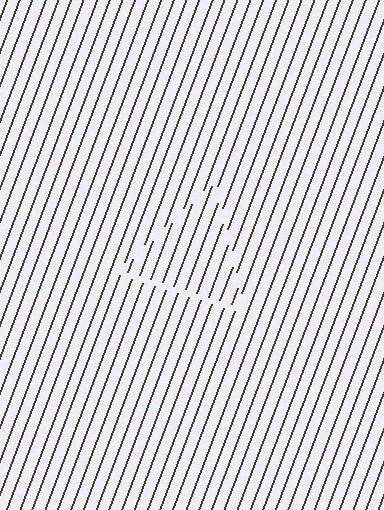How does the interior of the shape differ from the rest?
The interior of the shape contains the same grating, shifted by half a period — the contour is defined by the phase discontinuity where line-ends from the inner and outer gratings abut.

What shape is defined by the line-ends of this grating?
An illusory triangle. The interior of the shape contains the same grating, shifted by half a period — the contour is defined by the phase discontinuity where line-ends from the inner and outer gratings abut.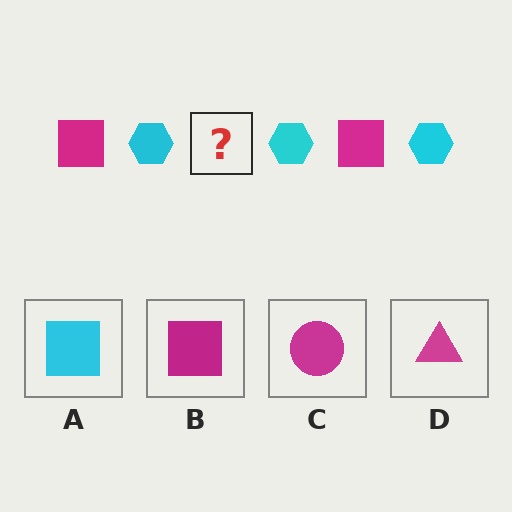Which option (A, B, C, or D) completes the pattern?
B.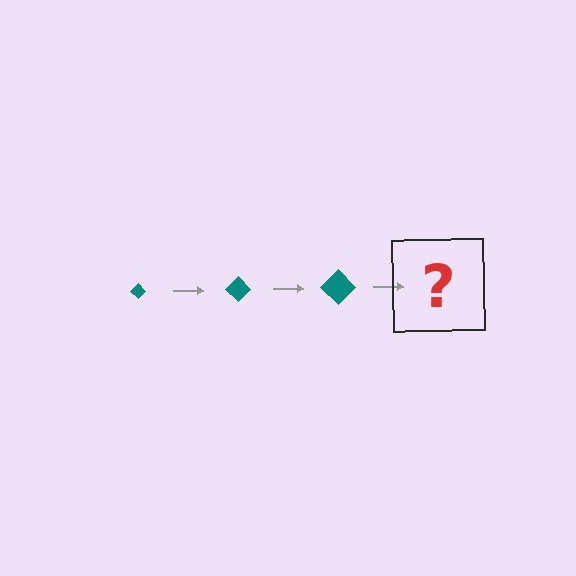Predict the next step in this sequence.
The next step is a teal diamond, larger than the previous one.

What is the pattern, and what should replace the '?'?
The pattern is that the diamond gets progressively larger each step. The '?' should be a teal diamond, larger than the previous one.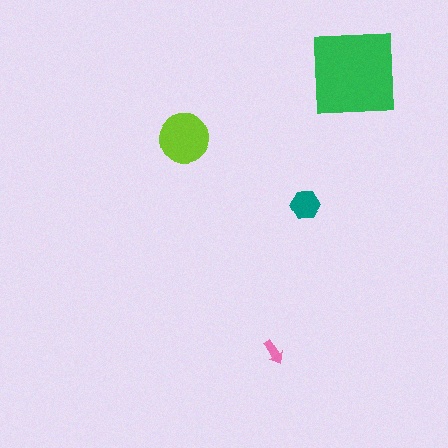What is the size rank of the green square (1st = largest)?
1st.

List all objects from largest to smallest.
The green square, the lime circle, the teal hexagon, the pink arrow.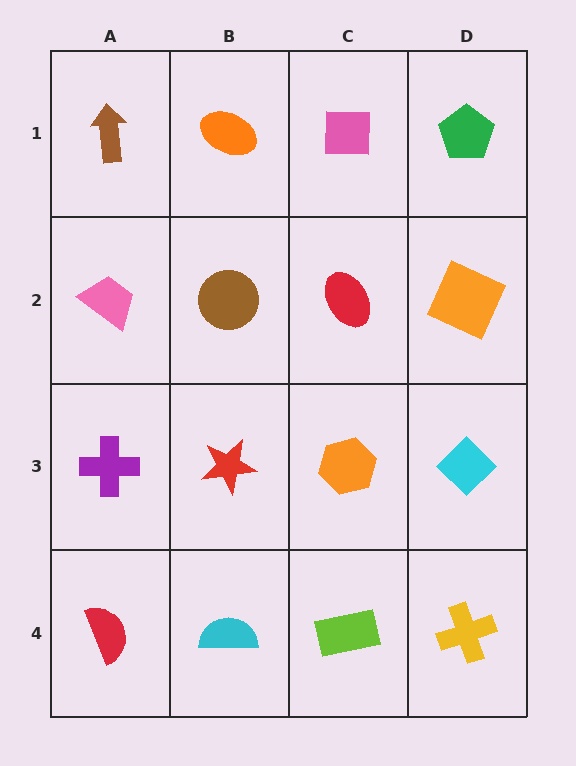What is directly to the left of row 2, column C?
A brown circle.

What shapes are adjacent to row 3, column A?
A pink trapezoid (row 2, column A), a red semicircle (row 4, column A), a red star (row 3, column B).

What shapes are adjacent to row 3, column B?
A brown circle (row 2, column B), a cyan semicircle (row 4, column B), a purple cross (row 3, column A), an orange hexagon (row 3, column C).